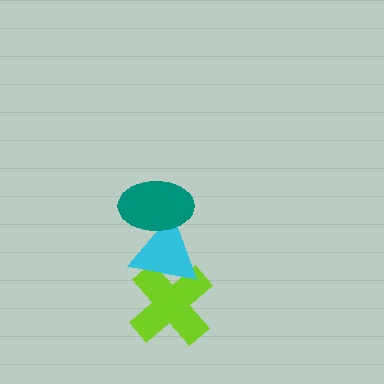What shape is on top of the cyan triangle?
The teal ellipse is on top of the cyan triangle.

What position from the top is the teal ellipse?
The teal ellipse is 1st from the top.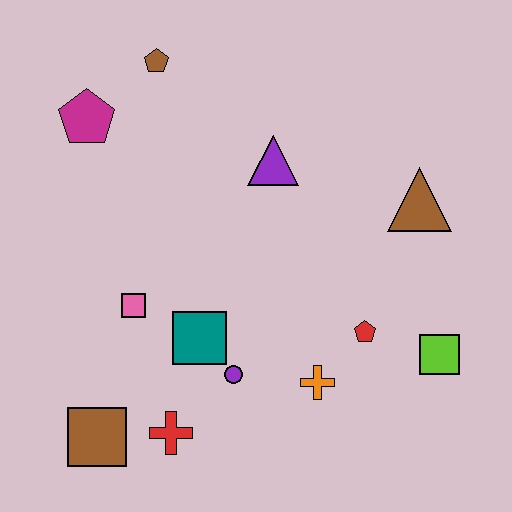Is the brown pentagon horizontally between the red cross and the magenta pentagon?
Yes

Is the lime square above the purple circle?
Yes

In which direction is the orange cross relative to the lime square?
The orange cross is to the left of the lime square.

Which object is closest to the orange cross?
The red pentagon is closest to the orange cross.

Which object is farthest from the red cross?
The brown pentagon is farthest from the red cross.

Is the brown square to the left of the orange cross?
Yes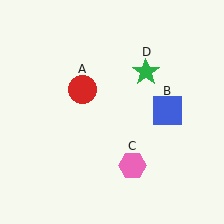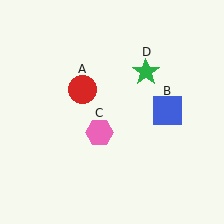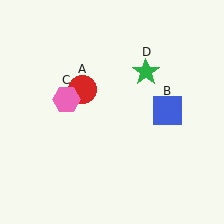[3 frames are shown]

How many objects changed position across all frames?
1 object changed position: pink hexagon (object C).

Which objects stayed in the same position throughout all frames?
Red circle (object A) and blue square (object B) and green star (object D) remained stationary.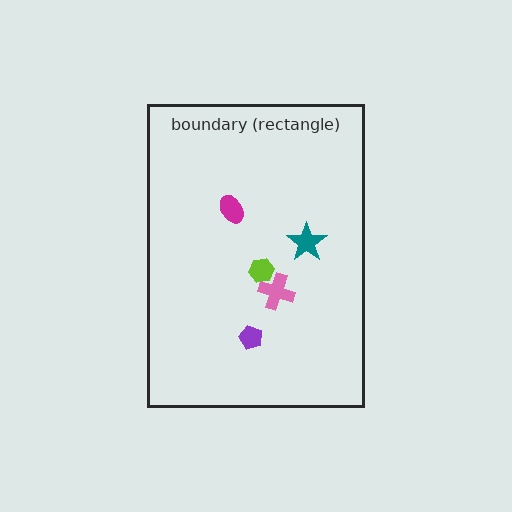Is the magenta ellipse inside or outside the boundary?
Inside.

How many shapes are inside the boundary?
5 inside, 0 outside.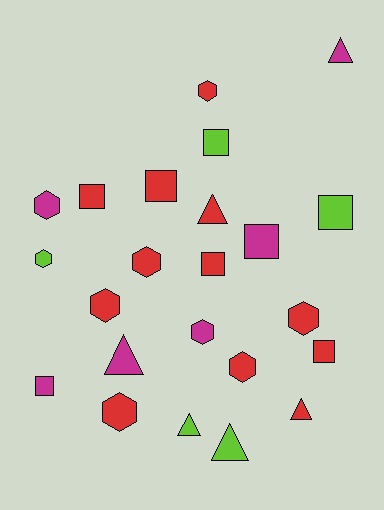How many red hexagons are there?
There are 6 red hexagons.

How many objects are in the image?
There are 23 objects.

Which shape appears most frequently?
Hexagon, with 9 objects.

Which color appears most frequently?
Red, with 12 objects.